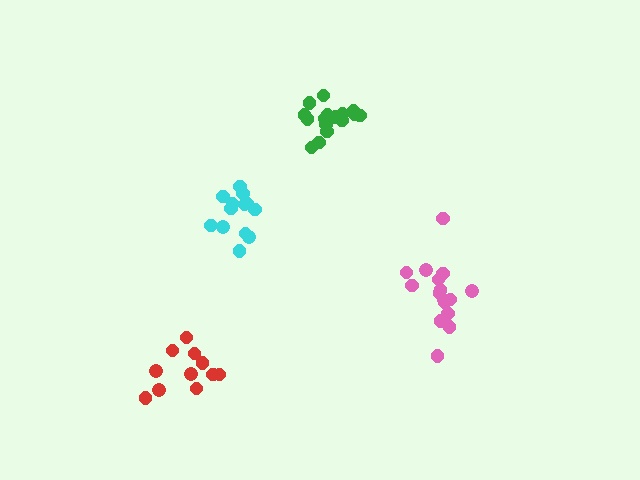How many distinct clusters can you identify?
There are 4 distinct clusters.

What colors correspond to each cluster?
The clusters are colored: green, red, cyan, pink.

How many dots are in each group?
Group 1: 16 dots, Group 2: 11 dots, Group 3: 13 dots, Group 4: 16 dots (56 total).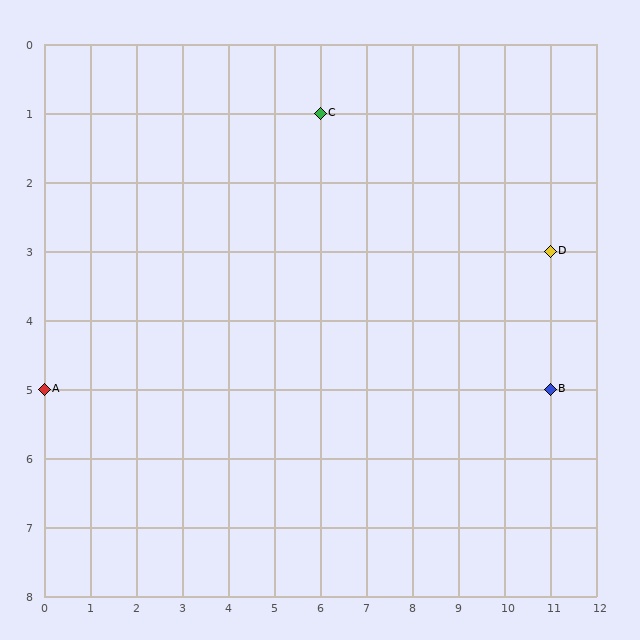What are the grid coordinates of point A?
Point A is at grid coordinates (0, 5).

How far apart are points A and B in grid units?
Points A and B are 11 columns apart.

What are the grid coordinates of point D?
Point D is at grid coordinates (11, 3).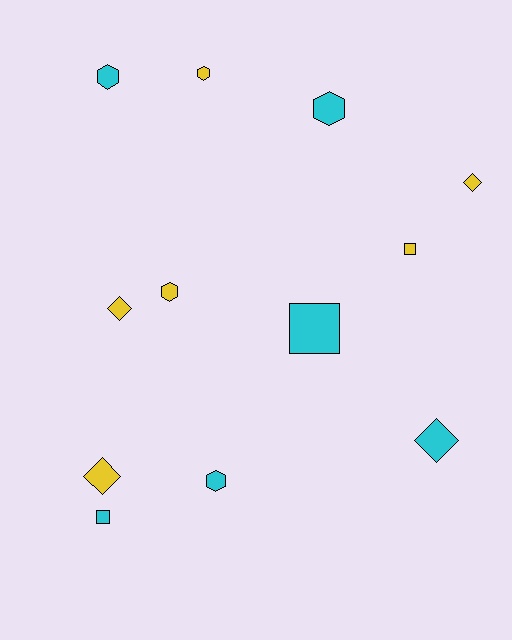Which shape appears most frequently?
Hexagon, with 5 objects.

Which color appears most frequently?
Cyan, with 6 objects.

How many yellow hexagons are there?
There are 2 yellow hexagons.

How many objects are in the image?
There are 12 objects.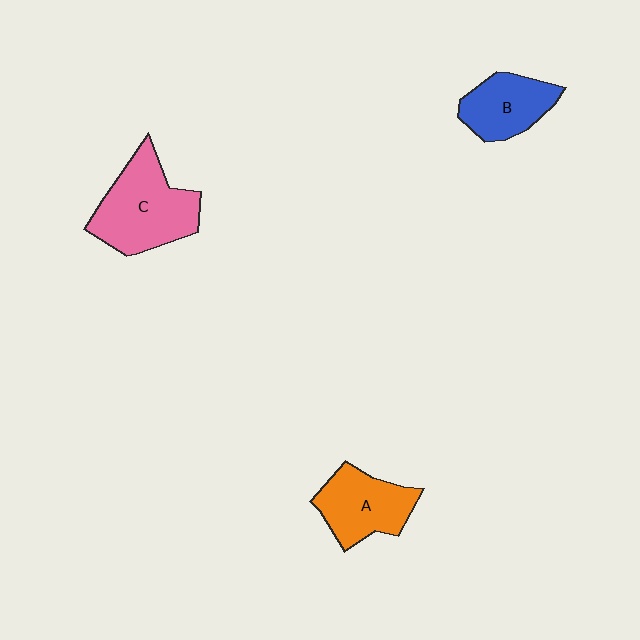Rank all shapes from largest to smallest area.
From largest to smallest: C (pink), A (orange), B (blue).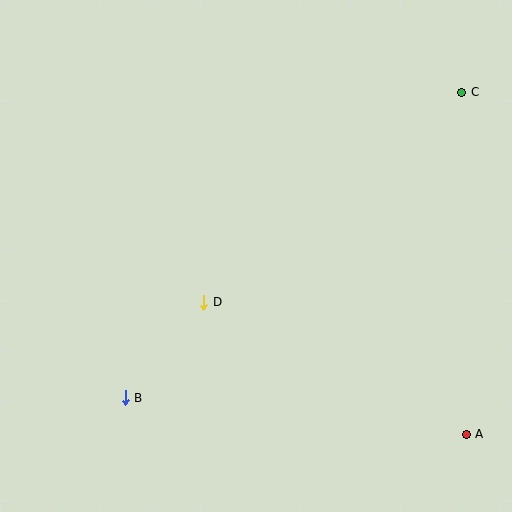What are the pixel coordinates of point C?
Point C is at (462, 92).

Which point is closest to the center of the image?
Point D at (204, 302) is closest to the center.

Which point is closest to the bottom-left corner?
Point B is closest to the bottom-left corner.